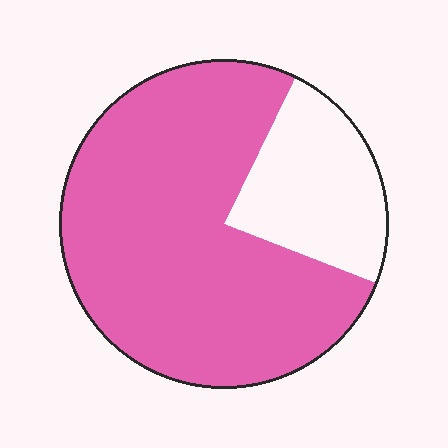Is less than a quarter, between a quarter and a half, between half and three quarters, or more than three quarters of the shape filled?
More than three quarters.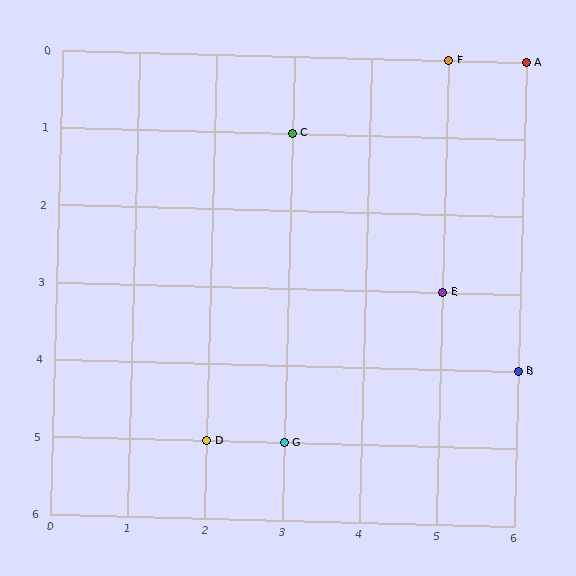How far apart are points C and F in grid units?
Points C and F are 2 columns and 1 row apart (about 2.2 grid units diagonally).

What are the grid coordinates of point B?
Point B is at grid coordinates (6, 4).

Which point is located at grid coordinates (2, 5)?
Point D is at (2, 5).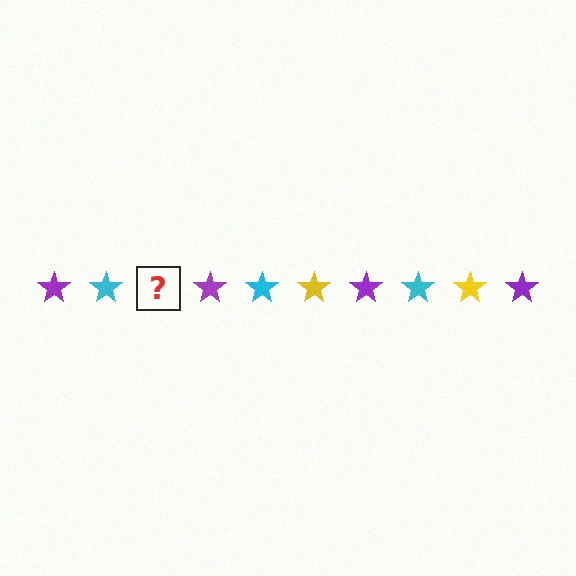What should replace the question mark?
The question mark should be replaced with a yellow star.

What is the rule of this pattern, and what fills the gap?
The rule is that the pattern cycles through purple, cyan, yellow stars. The gap should be filled with a yellow star.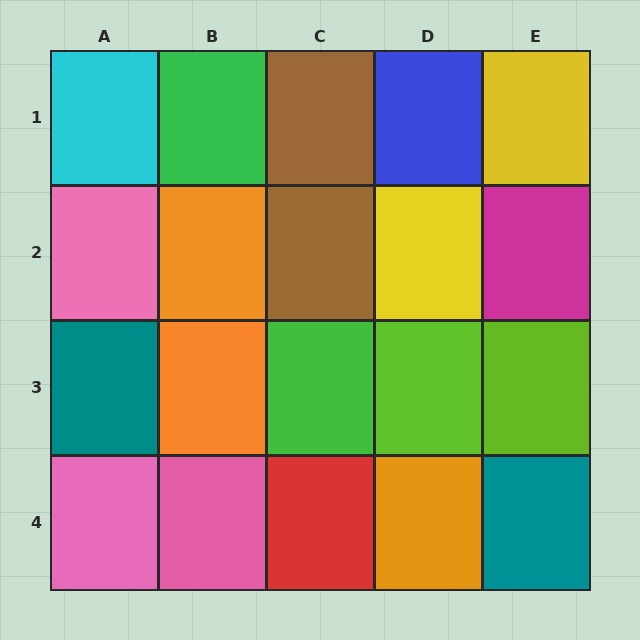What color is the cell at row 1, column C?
Brown.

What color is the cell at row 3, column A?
Teal.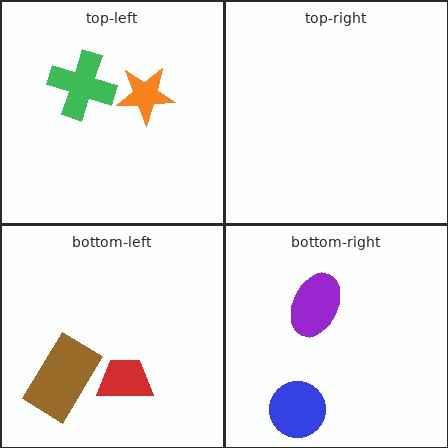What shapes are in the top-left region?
The green cross, the orange star.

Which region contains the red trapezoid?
The bottom-left region.